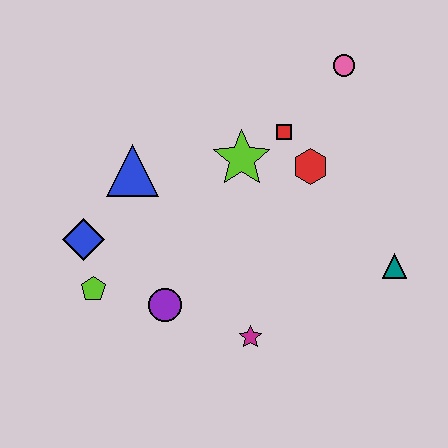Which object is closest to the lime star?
The red square is closest to the lime star.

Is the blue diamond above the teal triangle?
Yes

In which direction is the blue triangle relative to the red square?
The blue triangle is to the left of the red square.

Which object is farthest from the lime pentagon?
The pink circle is farthest from the lime pentagon.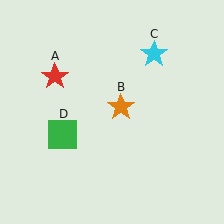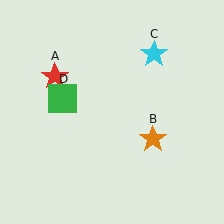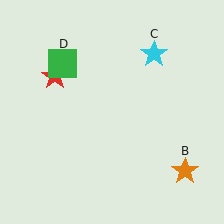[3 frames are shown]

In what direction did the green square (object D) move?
The green square (object D) moved up.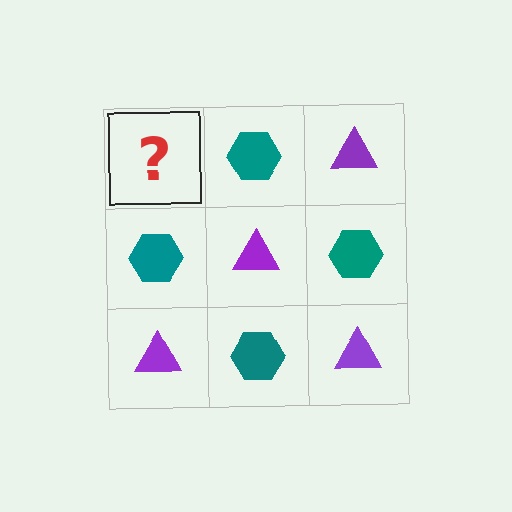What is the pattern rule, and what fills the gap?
The rule is that it alternates purple triangle and teal hexagon in a checkerboard pattern. The gap should be filled with a purple triangle.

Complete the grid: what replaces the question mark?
The question mark should be replaced with a purple triangle.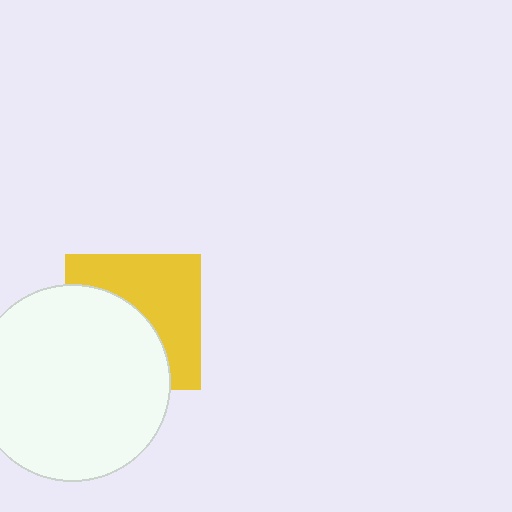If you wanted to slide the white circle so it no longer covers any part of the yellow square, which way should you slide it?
Slide it toward the lower-left — that is the most direct way to separate the two shapes.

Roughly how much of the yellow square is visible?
About half of it is visible (roughly 51%).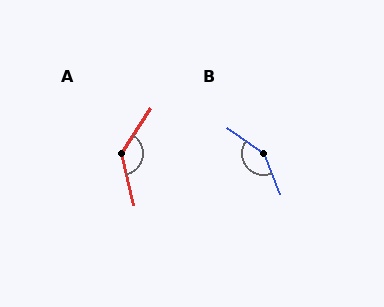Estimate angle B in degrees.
Approximately 148 degrees.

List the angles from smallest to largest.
A (133°), B (148°).